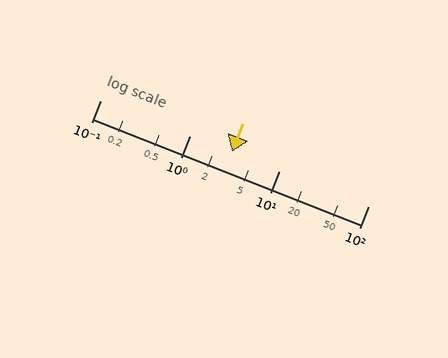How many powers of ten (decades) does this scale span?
The scale spans 3 decades, from 0.1 to 100.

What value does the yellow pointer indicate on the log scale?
The pointer indicates approximately 3.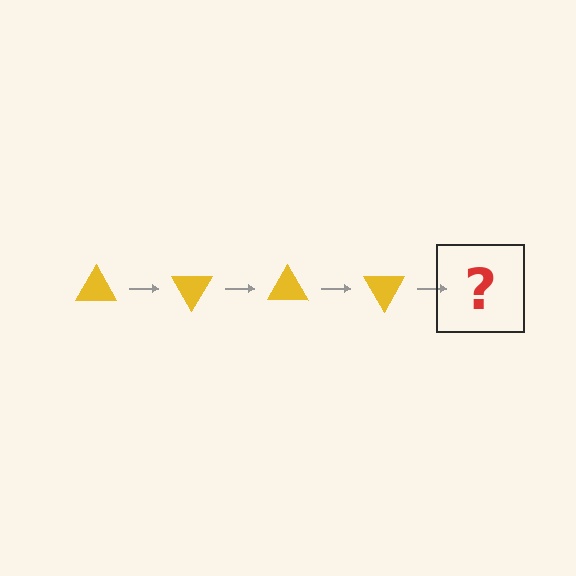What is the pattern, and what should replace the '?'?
The pattern is that the triangle rotates 60 degrees each step. The '?' should be a yellow triangle rotated 240 degrees.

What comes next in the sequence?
The next element should be a yellow triangle rotated 240 degrees.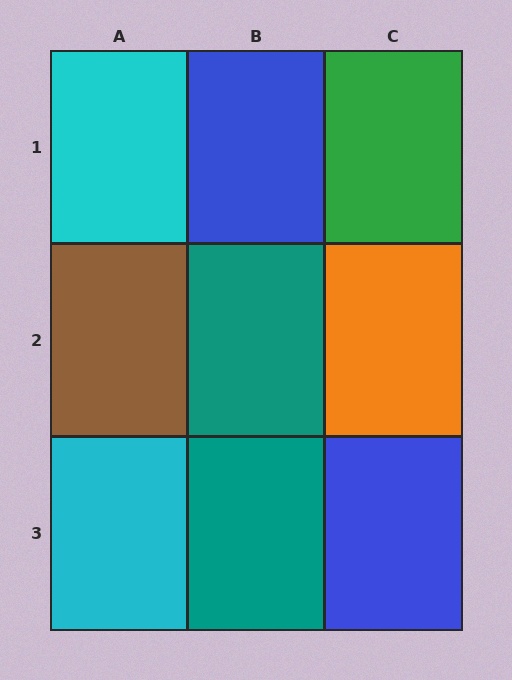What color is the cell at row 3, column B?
Teal.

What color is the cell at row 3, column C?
Blue.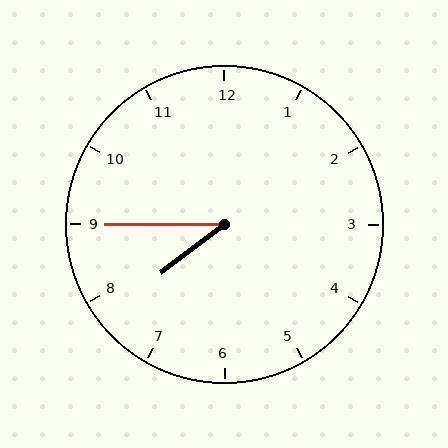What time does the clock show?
7:45.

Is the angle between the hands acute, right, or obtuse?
It is acute.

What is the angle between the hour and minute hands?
Approximately 38 degrees.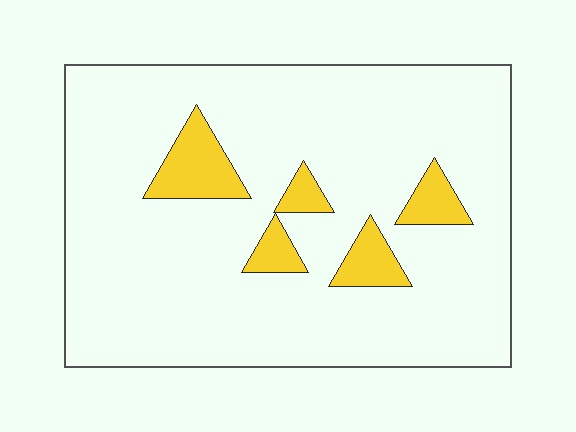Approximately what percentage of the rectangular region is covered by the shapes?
Approximately 10%.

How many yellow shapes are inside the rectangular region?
5.